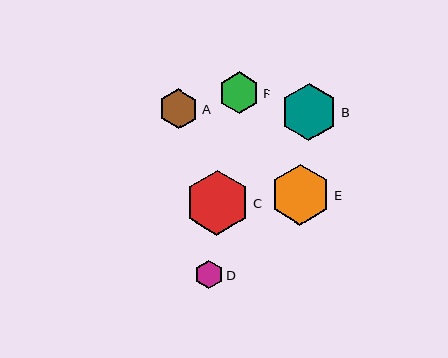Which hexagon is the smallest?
Hexagon D is the smallest with a size of approximately 28 pixels.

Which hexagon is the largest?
Hexagon C is the largest with a size of approximately 65 pixels.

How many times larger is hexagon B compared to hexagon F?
Hexagon B is approximately 1.4 times the size of hexagon F.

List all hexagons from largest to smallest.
From largest to smallest: C, E, B, F, A, D.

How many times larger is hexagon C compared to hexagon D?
Hexagon C is approximately 2.3 times the size of hexagon D.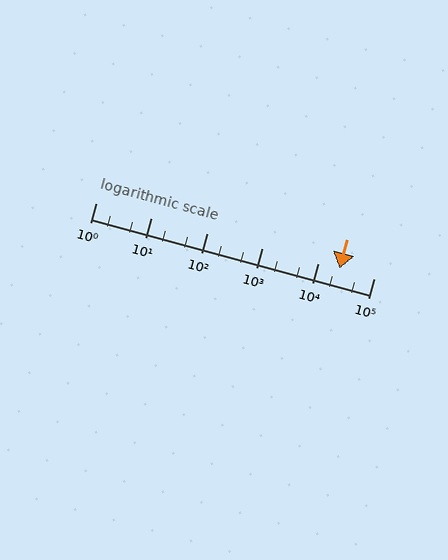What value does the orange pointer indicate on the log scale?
The pointer indicates approximately 24000.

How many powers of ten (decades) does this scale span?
The scale spans 5 decades, from 1 to 100000.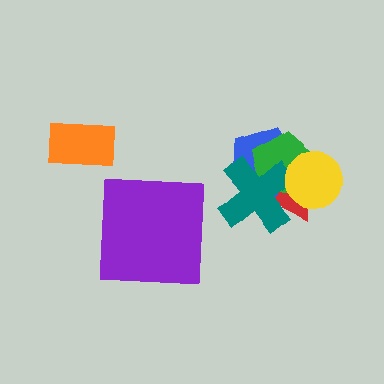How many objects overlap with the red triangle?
4 objects overlap with the red triangle.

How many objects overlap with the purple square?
0 objects overlap with the purple square.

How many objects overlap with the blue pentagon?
4 objects overlap with the blue pentagon.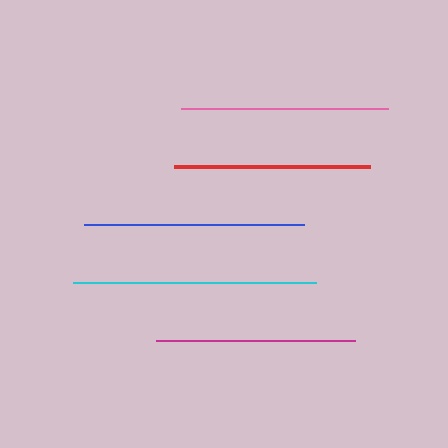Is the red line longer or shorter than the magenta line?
The magenta line is longer than the red line.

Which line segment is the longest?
The cyan line is the longest at approximately 243 pixels.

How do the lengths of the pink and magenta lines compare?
The pink and magenta lines are approximately the same length.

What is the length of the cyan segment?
The cyan segment is approximately 243 pixels long.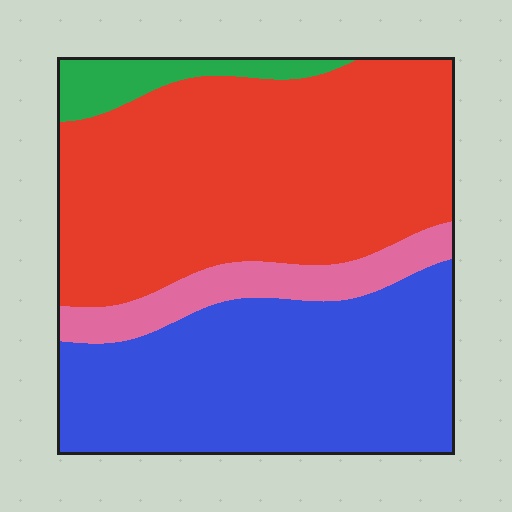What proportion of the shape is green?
Green covers around 5% of the shape.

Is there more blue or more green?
Blue.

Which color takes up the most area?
Red, at roughly 50%.